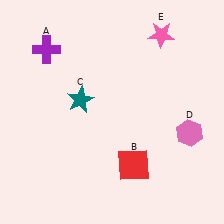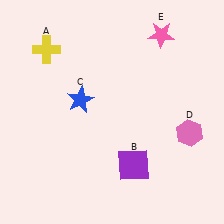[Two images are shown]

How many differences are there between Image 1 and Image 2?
There are 3 differences between the two images.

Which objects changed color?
A changed from purple to yellow. B changed from red to purple. C changed from teal to blue.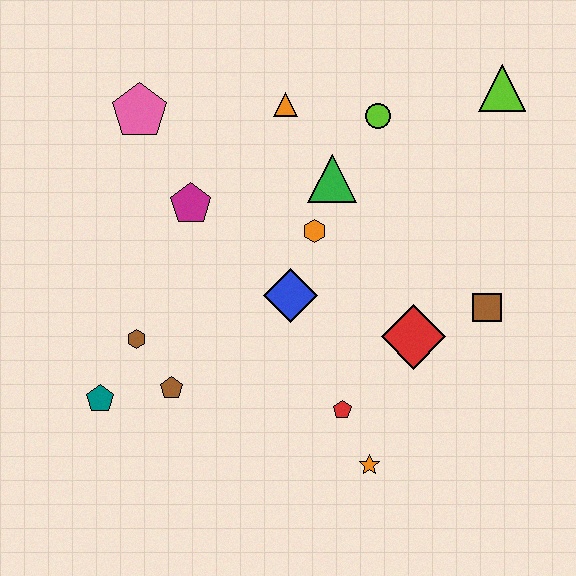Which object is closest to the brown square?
The red diamond is closest to the brown square.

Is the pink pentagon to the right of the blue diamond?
No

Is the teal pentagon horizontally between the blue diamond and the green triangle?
No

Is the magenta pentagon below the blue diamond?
No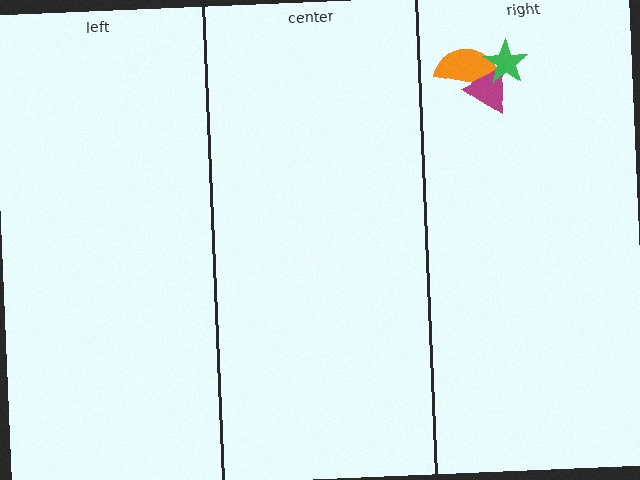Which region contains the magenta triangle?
The right region.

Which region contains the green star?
The right region.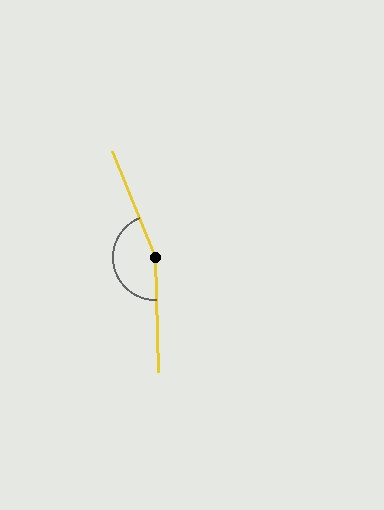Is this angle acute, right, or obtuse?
It is obtuse.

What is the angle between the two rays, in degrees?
Approximately 160 degrees.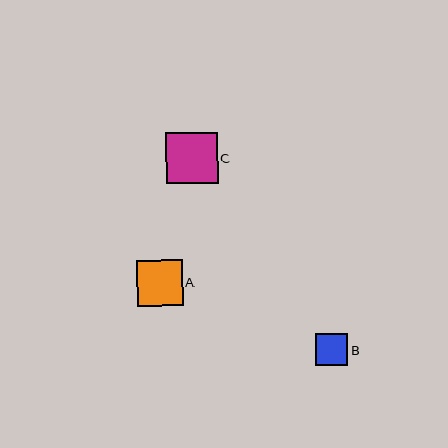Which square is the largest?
Square C is the largest with a size of approximately 52 pixels.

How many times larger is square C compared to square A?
Square C is approximately 1.1 times the size of square A.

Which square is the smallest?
Square B is the smallest with a size of approximately 33 pixels.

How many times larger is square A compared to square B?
Square A is approximately 1.4 times the size of square B.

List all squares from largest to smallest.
From largest to smallest: C, A, B.